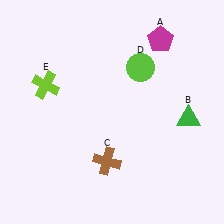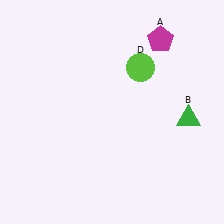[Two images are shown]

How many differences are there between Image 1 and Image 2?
There are 2 differences between the two images.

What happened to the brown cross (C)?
The brown cross (C) was removed in Image 2. It was in the bottom-left area of Image 1.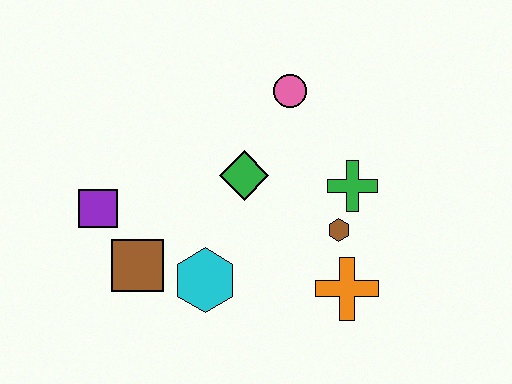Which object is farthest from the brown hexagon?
The purple square is farthest from the brown hexagon.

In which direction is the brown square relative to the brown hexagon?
The brown square is to the left of the brown hexagon.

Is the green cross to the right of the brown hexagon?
Yes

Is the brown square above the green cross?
No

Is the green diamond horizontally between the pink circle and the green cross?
No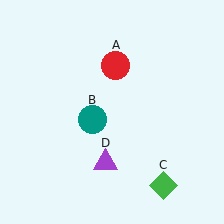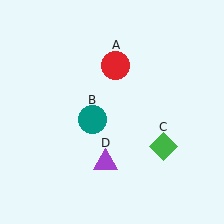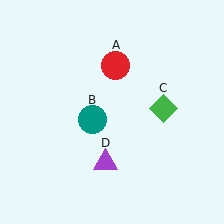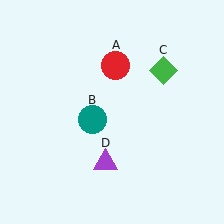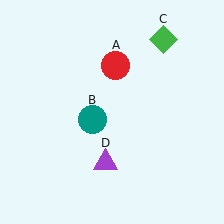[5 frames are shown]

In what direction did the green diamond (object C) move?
The green diamond (object C) moved up.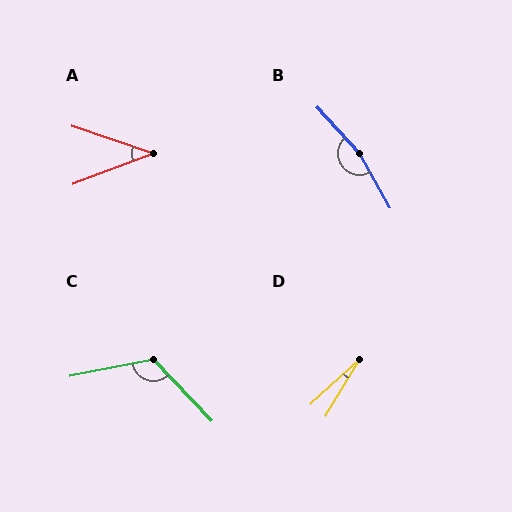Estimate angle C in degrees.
Approximately 122 degrees.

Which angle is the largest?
B, at approximately 167 degrees.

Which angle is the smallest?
D, at approximately 17 degrees.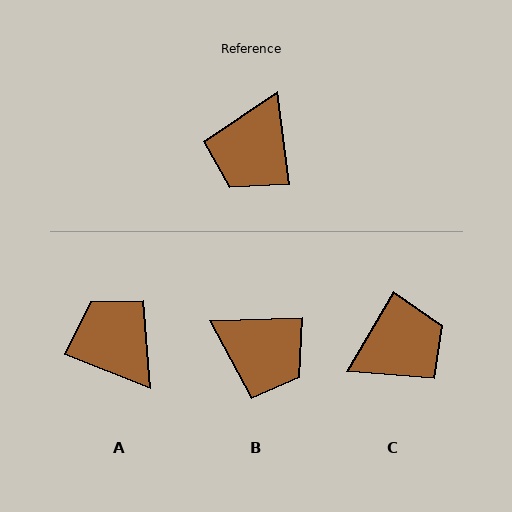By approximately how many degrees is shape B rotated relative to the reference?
Approximately 85 degrees counter-clockwise.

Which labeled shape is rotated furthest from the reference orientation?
C, about 142 degrees away.